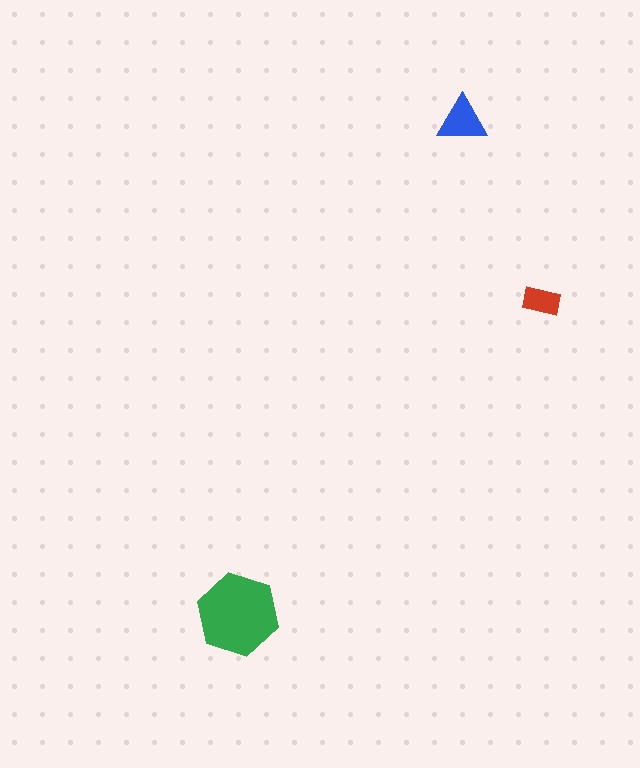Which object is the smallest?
The red rectangle.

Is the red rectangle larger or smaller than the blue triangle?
Smaller.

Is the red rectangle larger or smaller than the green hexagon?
Smaller.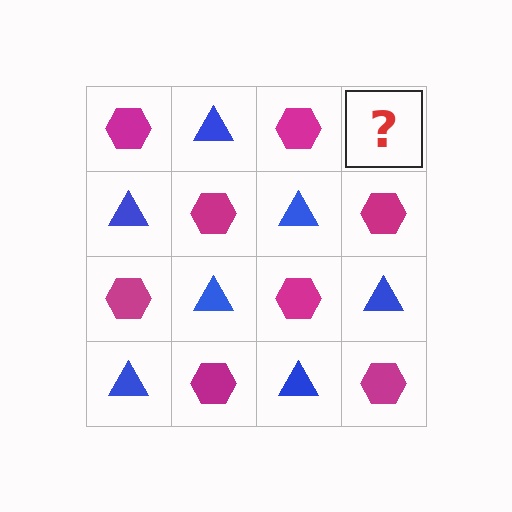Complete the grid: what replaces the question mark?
The question mark should be replaced with a blue triangle.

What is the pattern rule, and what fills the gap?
The rule is that it alternates magenta hexagon and blue triangle in a checkerboard pattern. The gap should be filled with a blue triangle.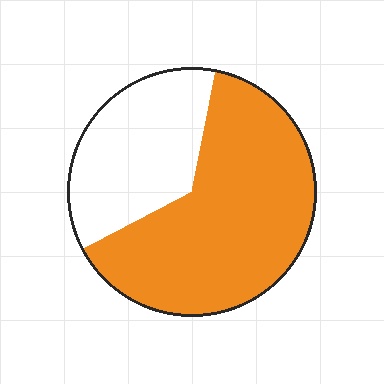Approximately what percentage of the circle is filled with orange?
Approximately 65%.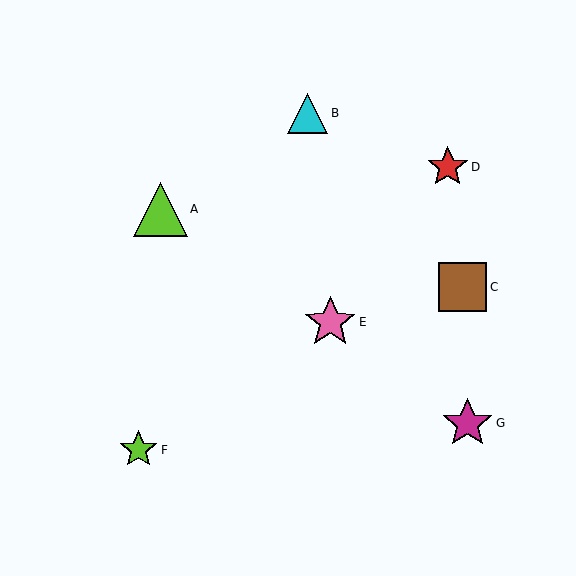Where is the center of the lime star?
The center of the lime star is at (139, 450).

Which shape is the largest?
The lime triangle (labeled A) is the largest.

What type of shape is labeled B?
Shape B is a cyan triangle.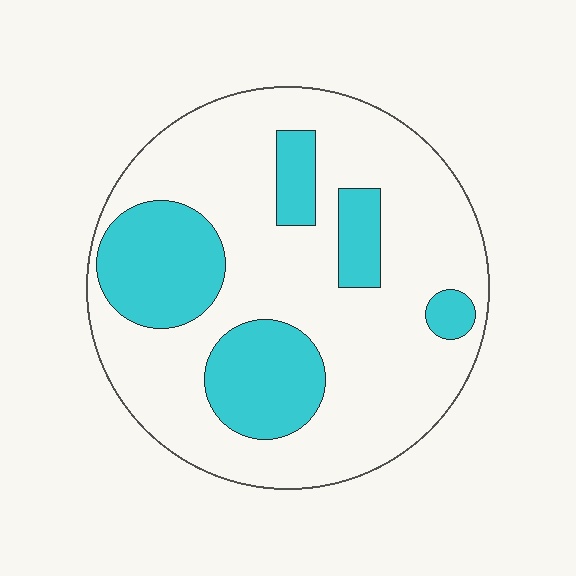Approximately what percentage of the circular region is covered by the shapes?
Approximately 25%.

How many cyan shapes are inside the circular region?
5.